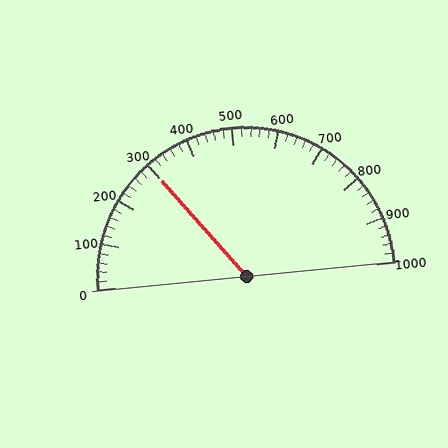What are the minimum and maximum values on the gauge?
The gauge ranges from 0 to 1000.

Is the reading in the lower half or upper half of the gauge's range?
The reading is in the lower half of the range (0 to 1000).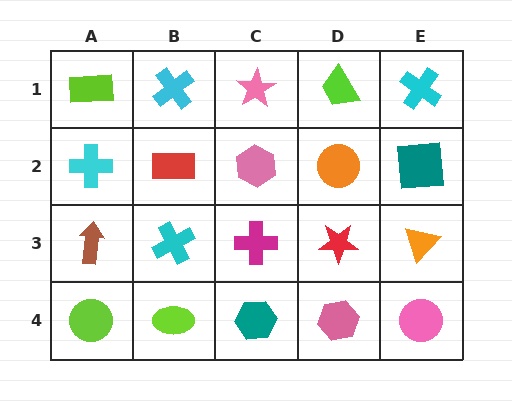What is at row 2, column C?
A pink hexagon.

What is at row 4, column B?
A lime ellipse.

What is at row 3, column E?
An orange triangle.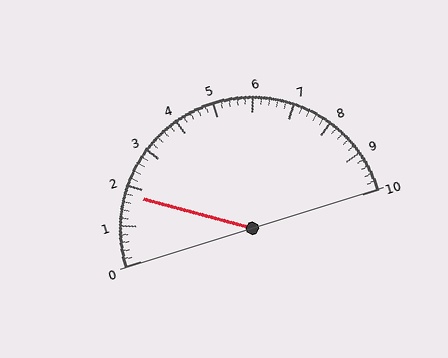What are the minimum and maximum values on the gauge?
The gauge ranges from 0 to 10.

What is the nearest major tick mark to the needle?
The nearest major tick mark is 2.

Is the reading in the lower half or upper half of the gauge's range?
The reading is in the lower half of the range (0 to 10).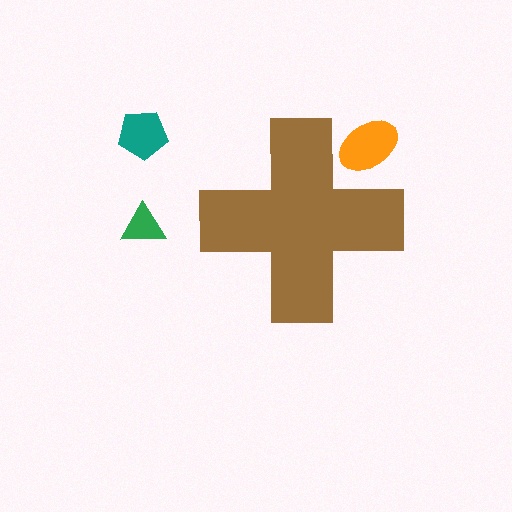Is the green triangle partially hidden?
No, the green triangle is fully visible.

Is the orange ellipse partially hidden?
Yes, the orange ellipse is partially hidden behind the brown cross.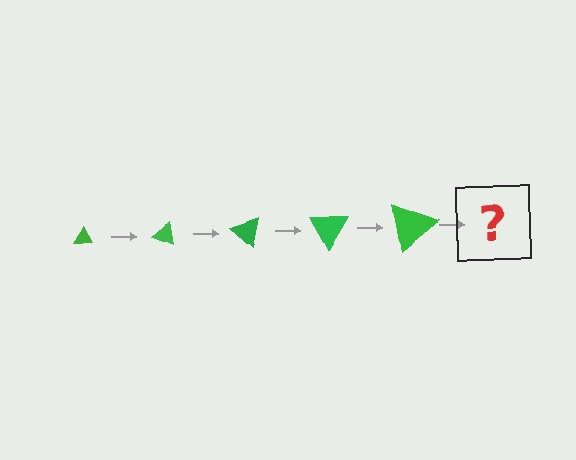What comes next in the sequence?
The next element should be a triangle, larger than the previous one and rotated 100 degrees from the start.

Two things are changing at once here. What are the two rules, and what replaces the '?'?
The two rules are that the triangle grows larger each step and it rotates 20 degrees each step. The '?' should be a triangle, larger than the previous one and rotated 100 degrees from the start.